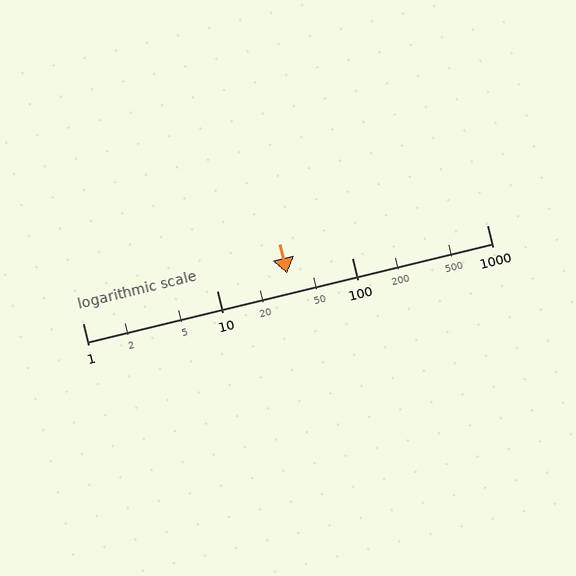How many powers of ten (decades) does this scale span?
The scale spans 3 decades, from 1 to 1000.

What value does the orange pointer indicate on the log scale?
The pointer indicates approximately 33.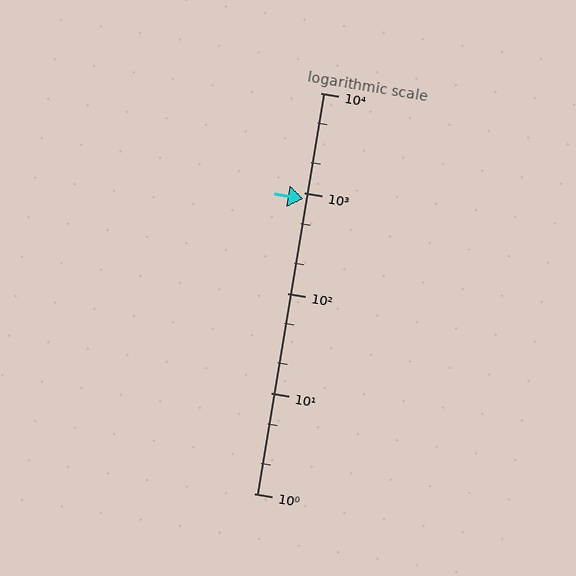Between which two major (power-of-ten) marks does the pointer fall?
The pointer is between 100 and 1000.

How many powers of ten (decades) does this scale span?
The scale spans 4 decades, from 1 to 10000.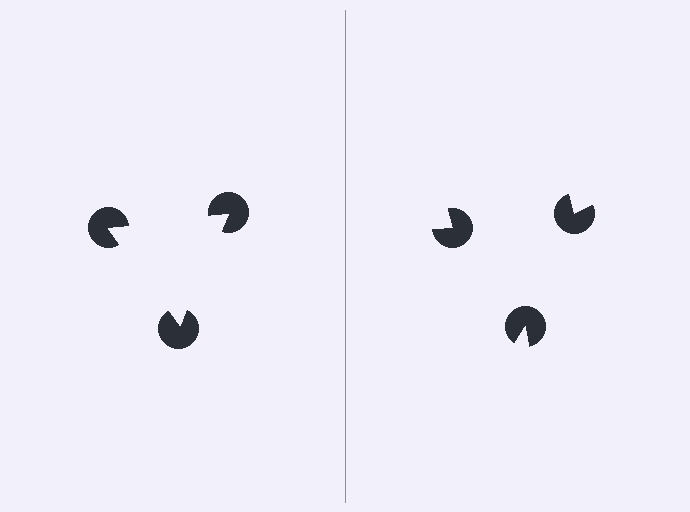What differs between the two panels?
The pac-man discs are positioned identically on both sides; only the wedge orientations differ. On the left they align to a triangle; on the right they are misaligned.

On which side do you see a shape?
An illusory triangle appears on the left side. On the right side the wedge cuts are rotated, so no coherent shape forms.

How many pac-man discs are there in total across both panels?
6 — 3 on each side.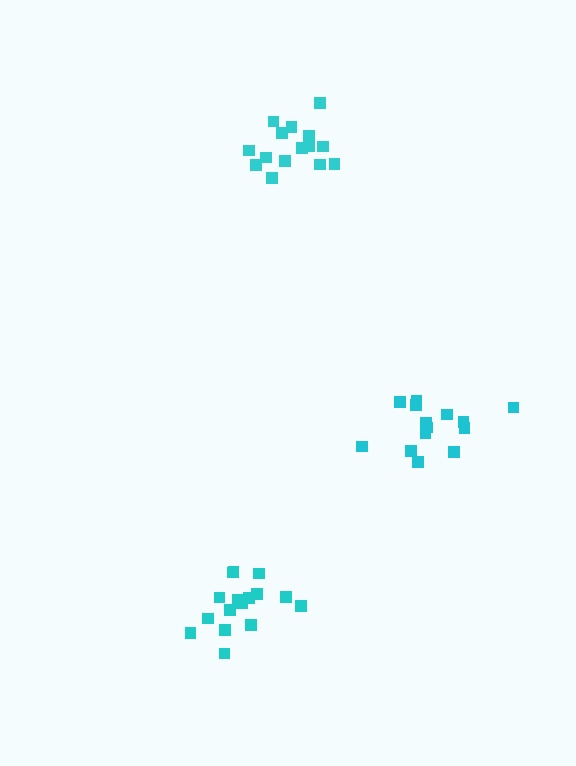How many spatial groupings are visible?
There are 3 spatial groupings.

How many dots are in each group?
Group 1: 16 dots, Group 2: 14 dots, Group 3: 15 dots (45 total).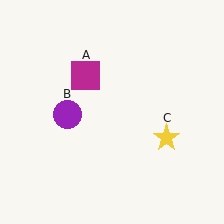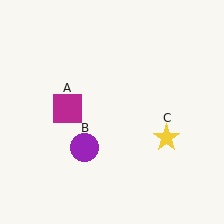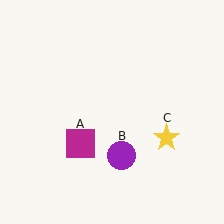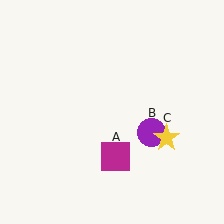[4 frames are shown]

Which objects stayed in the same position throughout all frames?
Yellow star (object C) remained stationary.